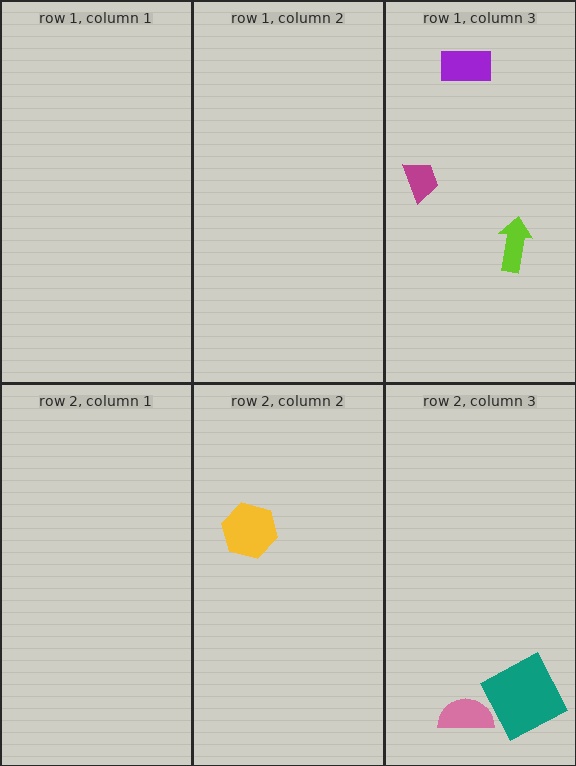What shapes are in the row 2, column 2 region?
The yellow hexagon.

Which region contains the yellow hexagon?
The row 2, column 2 region.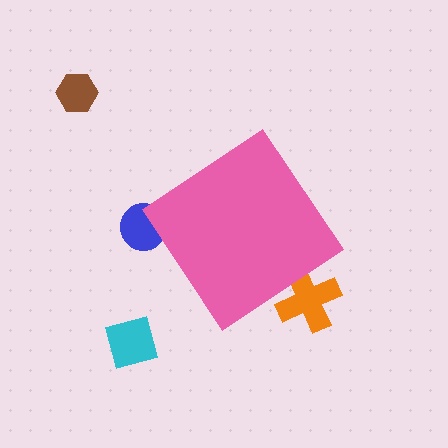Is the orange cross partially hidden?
Yes, the orange cross is partially hidden behind the pink diamond.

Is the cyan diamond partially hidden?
No, the cyan diamond is fully visible.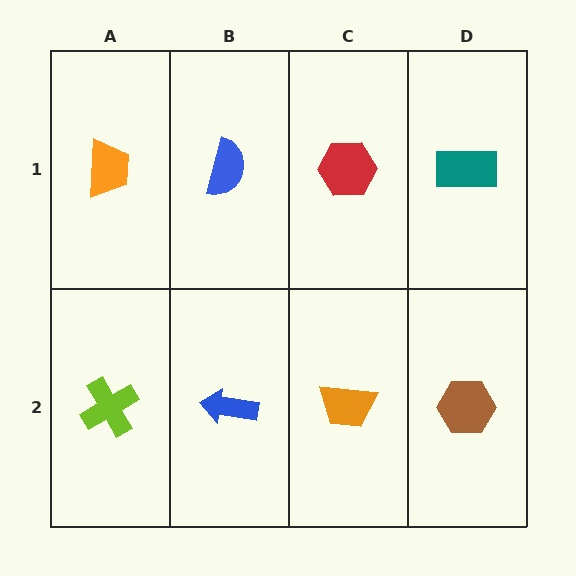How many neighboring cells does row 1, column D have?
2.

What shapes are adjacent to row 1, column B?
A blue arrow (row 2, column B), an orange trapezoid (row 1, column A), a red hexagon (row 1, column C).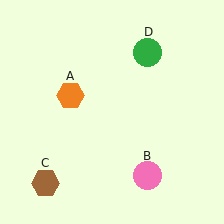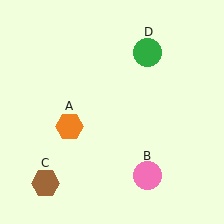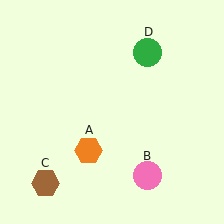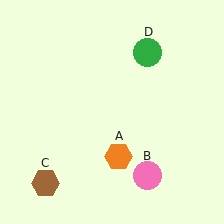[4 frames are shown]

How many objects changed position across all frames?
1 object changed position: orange hexagon (object A).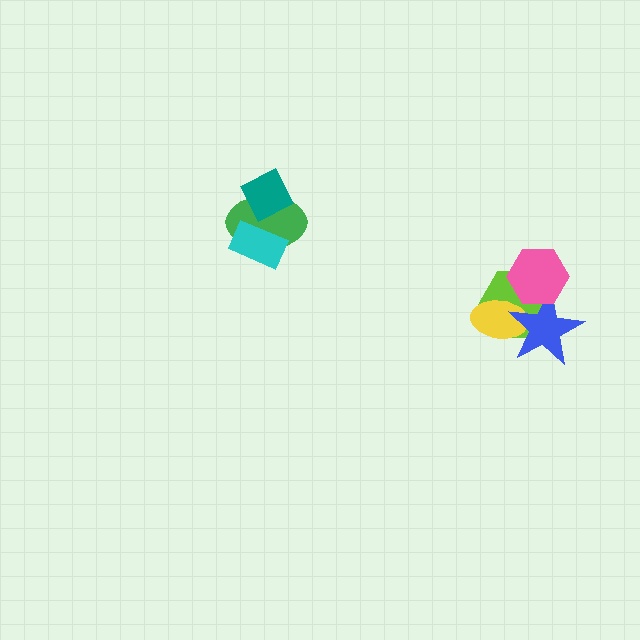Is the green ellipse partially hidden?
Yes, it is partially covered by another shape.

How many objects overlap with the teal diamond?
1 object overlaps with the teal diamond.